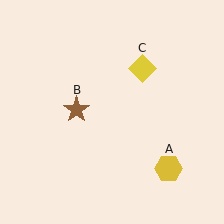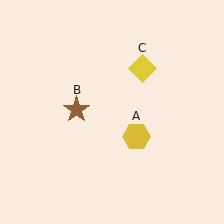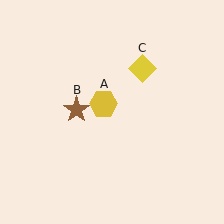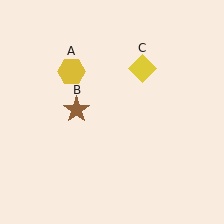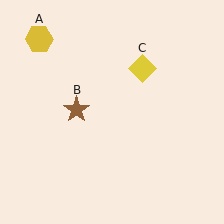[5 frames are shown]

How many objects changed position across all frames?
1 object changed position: yellow hexagon (object A).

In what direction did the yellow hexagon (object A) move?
The yellow hexagon (object A) moved up and to the left.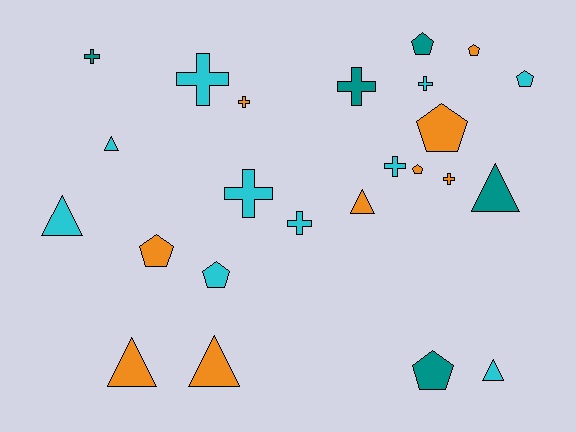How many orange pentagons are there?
There are 4 orange pentagons.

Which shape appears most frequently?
Cross, with 9 objects.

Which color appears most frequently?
Cyan, with 10 objects.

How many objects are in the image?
There are 24 objects.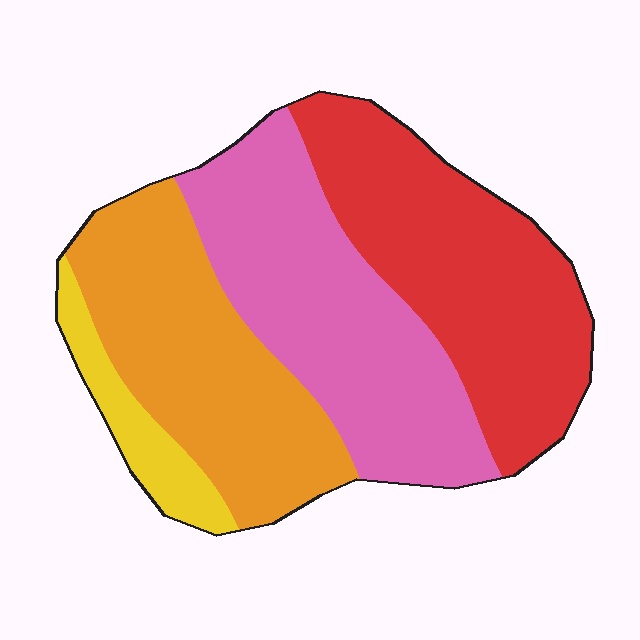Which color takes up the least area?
Yellow, at roughly 10%.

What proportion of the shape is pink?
Pink covers around 30% of the shape.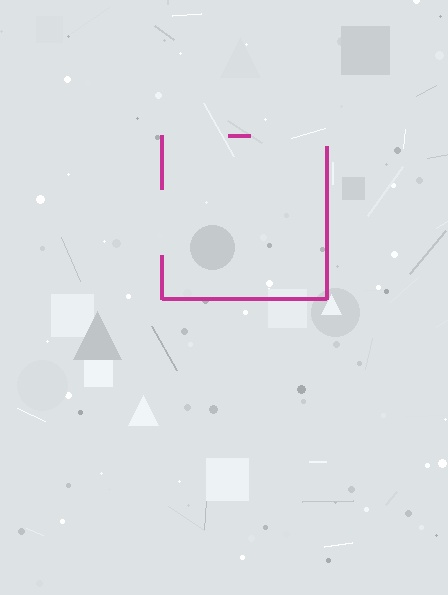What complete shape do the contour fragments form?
The contour fragments form a square.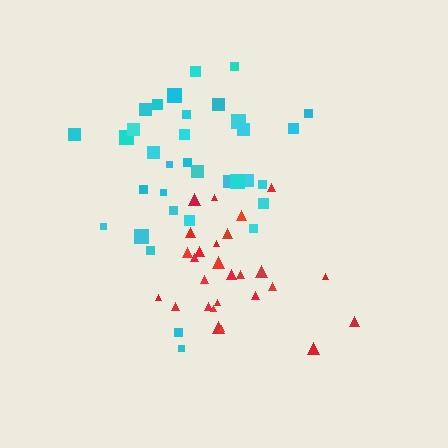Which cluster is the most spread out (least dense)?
Cyan.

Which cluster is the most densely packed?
Red.